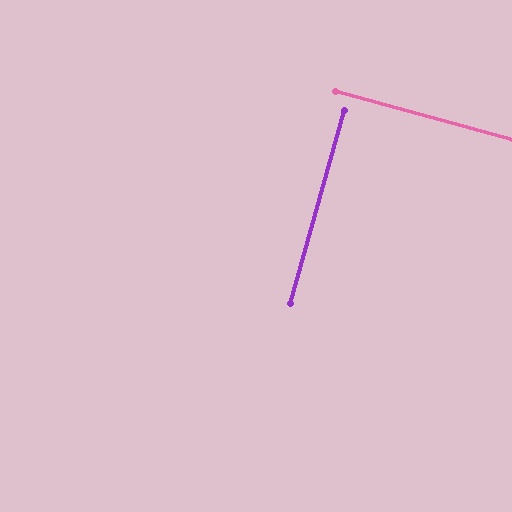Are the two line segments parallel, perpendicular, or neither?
Perpendicular — they meet at approximately 90°.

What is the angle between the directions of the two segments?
Approximately 90 degrees.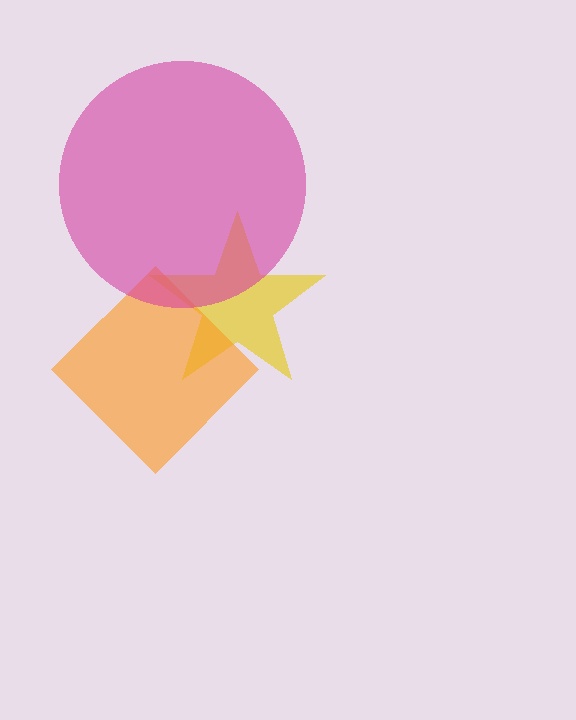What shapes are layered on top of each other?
The layered shapes are: a yellow star, an orange diamond, a magenta circle.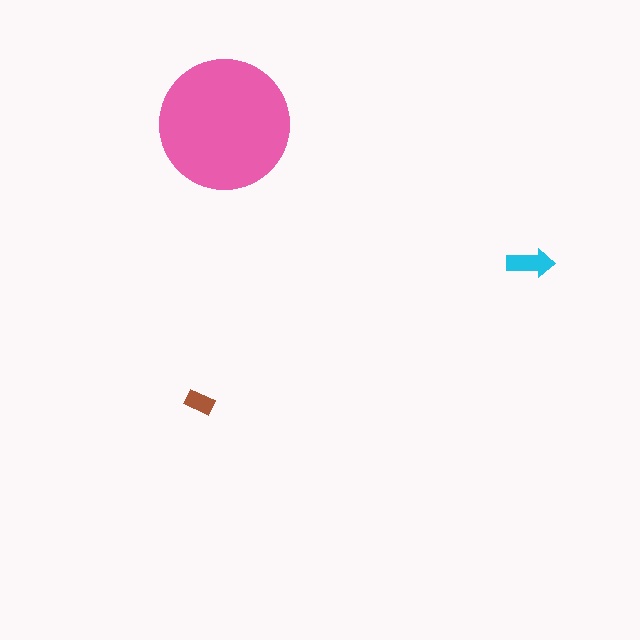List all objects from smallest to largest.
The brown rectangle, the cyan arrow, the pink circle.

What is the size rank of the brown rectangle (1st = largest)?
3rd.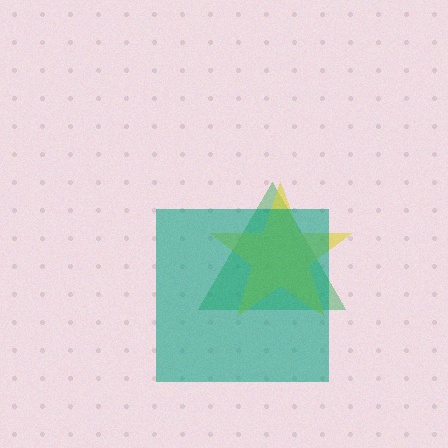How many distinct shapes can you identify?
There are 3 distinct shapes: a green triangle, a yellow star, a teal square.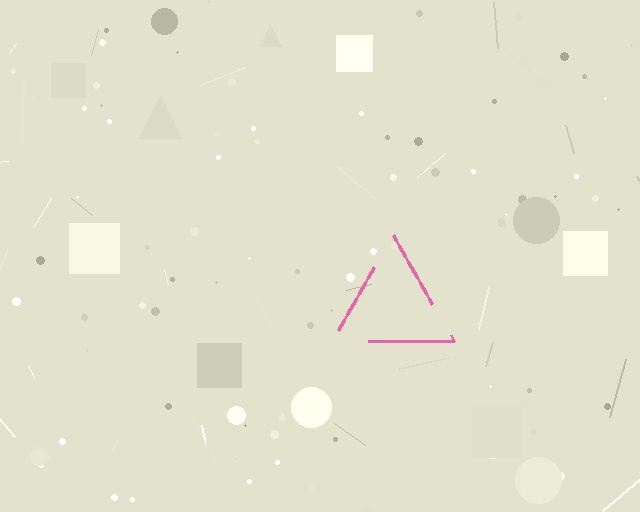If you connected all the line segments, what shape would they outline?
They would outline a triangle.